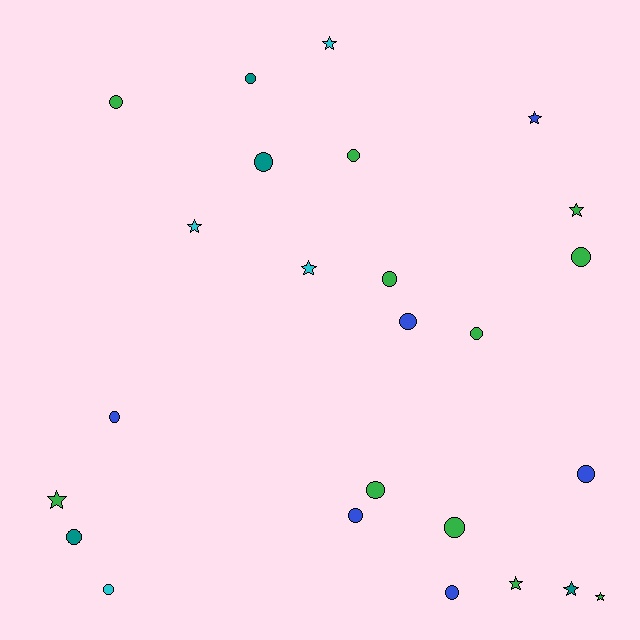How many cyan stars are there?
There are 3 cyan stars.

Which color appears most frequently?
Green, with 11 objects.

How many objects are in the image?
There are 25 objects.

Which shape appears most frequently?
Circle, with 16 objects.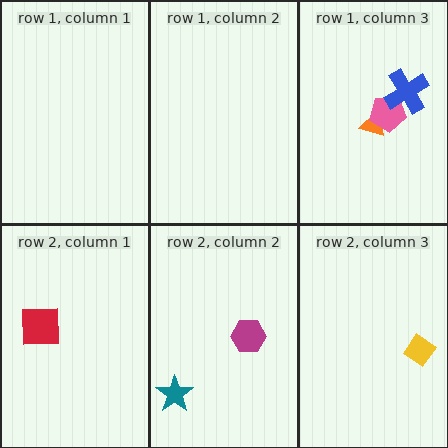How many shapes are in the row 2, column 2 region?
2.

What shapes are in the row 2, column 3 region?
The yellow diamond.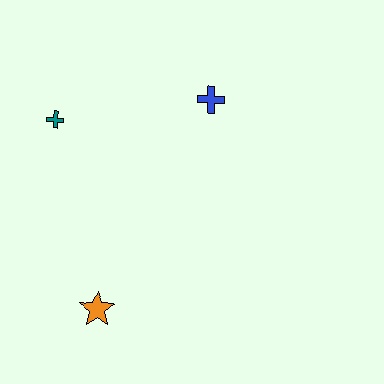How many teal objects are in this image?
There is 1 teal object.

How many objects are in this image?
There are 3 objects.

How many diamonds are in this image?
There are no diamonds.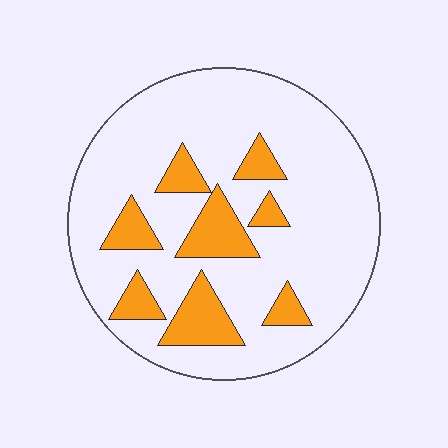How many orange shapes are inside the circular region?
8.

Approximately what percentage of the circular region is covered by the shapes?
Approximately 20%.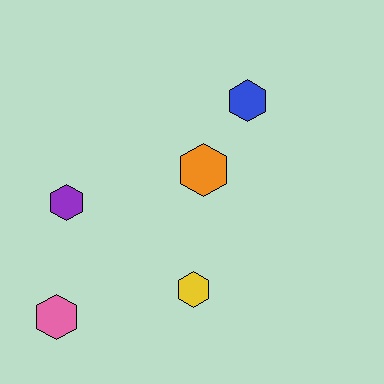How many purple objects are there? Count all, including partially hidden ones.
There is 1 purple object.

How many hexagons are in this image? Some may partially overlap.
There are 5 hexagons.